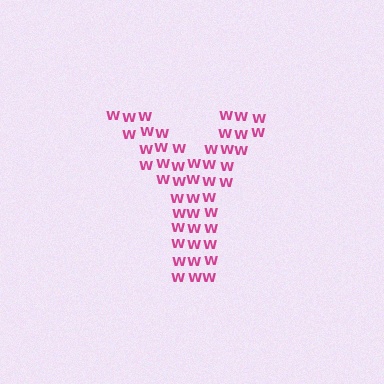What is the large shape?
The large shape is the letter Y.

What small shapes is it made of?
It is made of small letter W's.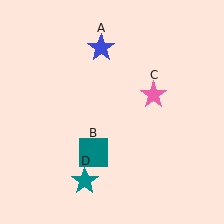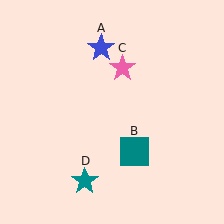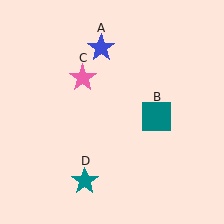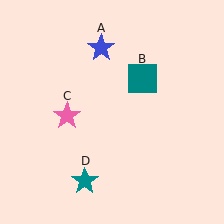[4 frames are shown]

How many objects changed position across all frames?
2 objects changed position: teal square (object B), pink star (object C).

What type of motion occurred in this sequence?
The teal square (object B), pink star (object C) rotated counterclockwise around the center of the scene.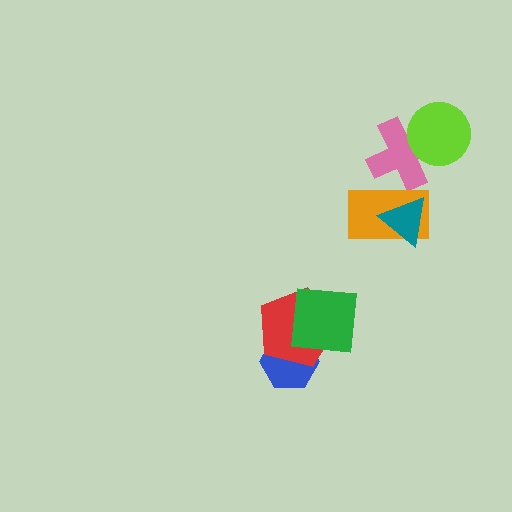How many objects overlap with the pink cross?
2 objects overlap with the pink cross.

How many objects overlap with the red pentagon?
2 objects overlap with the red pentagon.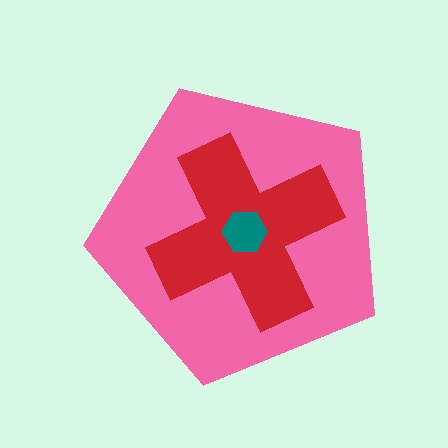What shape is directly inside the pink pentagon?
The red cross.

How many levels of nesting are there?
3.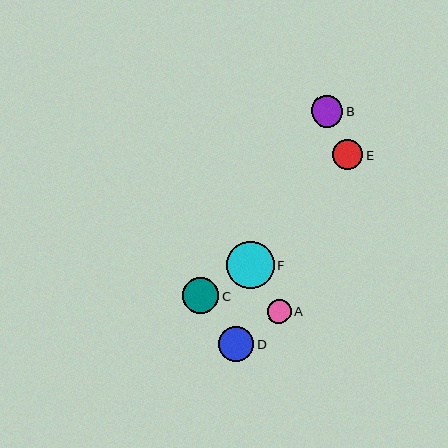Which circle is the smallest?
Circle A is the smallest with a size of approximately 24 pixels.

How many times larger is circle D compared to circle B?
Circle D is approximately 1.1 times the size of circle B.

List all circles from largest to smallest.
From largest to smallest: F, C, D, B, E, A.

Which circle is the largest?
Circle F is the largest with a size of approximately 48 pixels.